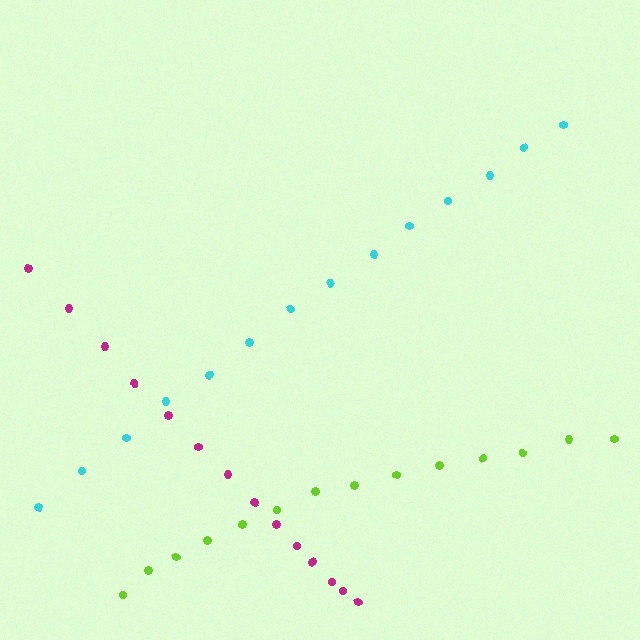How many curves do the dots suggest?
There are 3 distinct paths.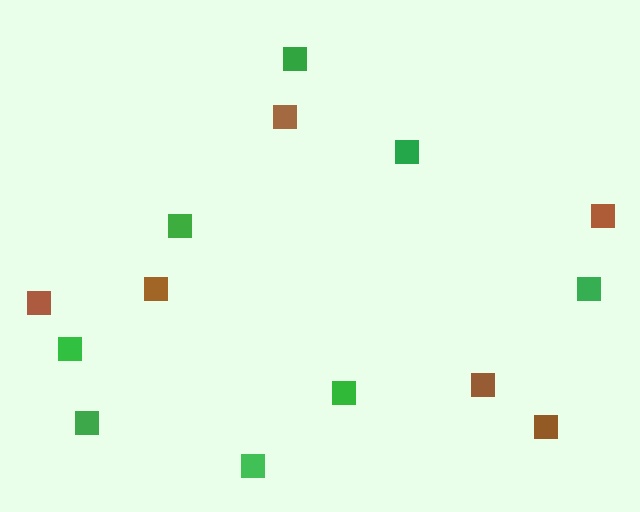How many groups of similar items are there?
There are 2 groups: one group of green squares (8) and one group of brown squares (6).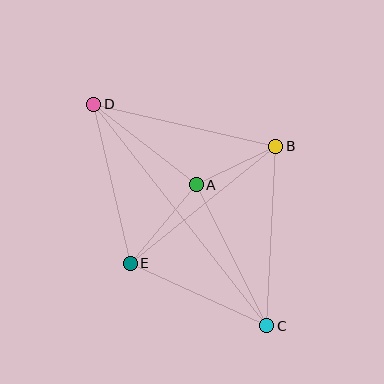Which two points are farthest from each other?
Points C and D are farthest from each other.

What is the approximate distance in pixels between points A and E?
The distance between A and E is approximately 103 pixels.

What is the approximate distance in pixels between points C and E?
The distance between C and E is approximately 150 pixels.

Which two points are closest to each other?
Points A and B are closest to each other.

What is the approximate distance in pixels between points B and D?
The distance between B and D is approximately 187 pixels.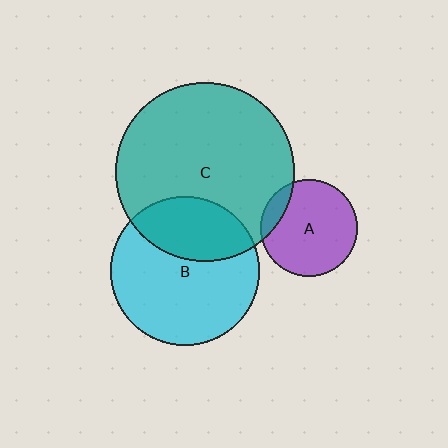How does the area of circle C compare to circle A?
Approximately 3.4 times.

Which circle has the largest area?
Circle C (teal).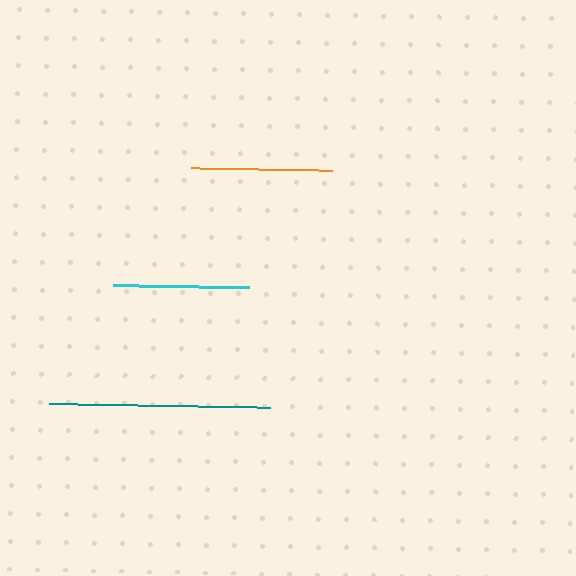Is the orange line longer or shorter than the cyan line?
The orange line is longer than the cyan line.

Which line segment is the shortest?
The cyan line is the shortest at approximately 136 pixels.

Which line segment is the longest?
The teal line is the longest at approximately 222 pixels.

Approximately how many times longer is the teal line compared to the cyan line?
The teal line is approximately 1.6 times the length of the cyan line.